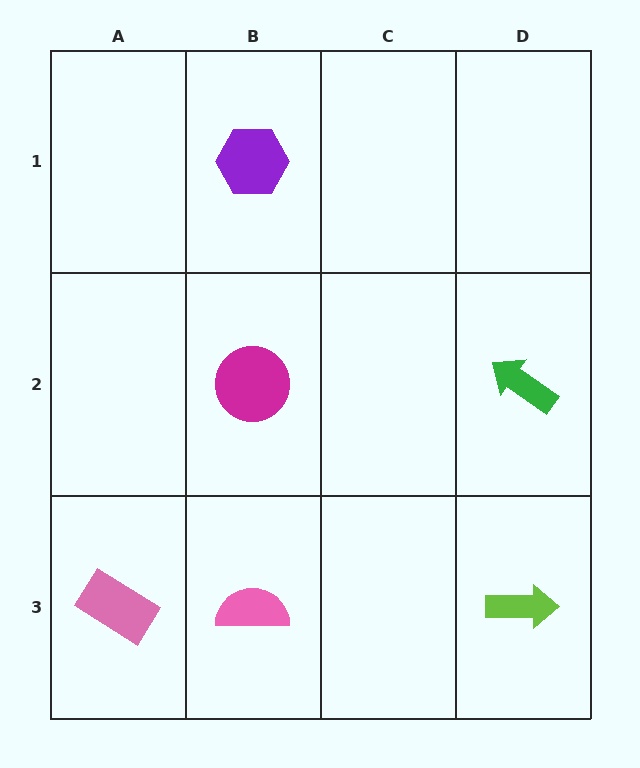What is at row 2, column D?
A green arrow.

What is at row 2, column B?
A magenta circle.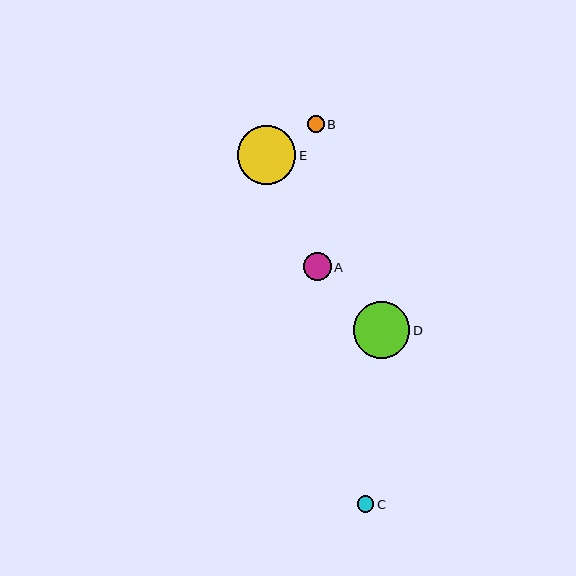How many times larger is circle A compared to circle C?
Circle A is approximately 1.6 times the size of circle C.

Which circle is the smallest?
Circle B is the smallest with a size of approximately 16 pixels.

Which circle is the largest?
Circle E is the largest with a size of approximately 58 pixels.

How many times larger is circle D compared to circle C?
Circle D is approximately 3.4 times the size of circle C.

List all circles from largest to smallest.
From largest to smallest: E, D, A, C, B.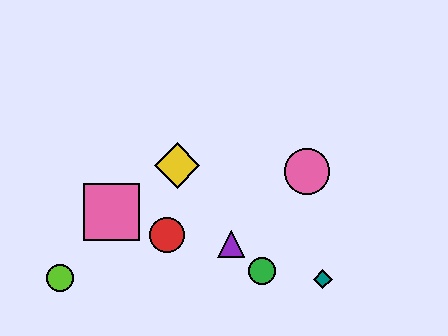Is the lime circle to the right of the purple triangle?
No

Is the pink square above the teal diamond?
Yes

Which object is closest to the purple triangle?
The green circle is closest to the purple triangle.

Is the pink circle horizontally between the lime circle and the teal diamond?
Yes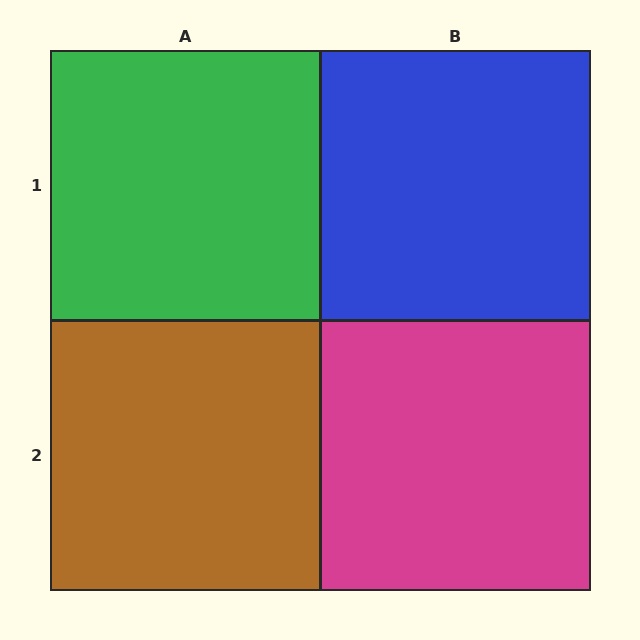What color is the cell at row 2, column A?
Brown.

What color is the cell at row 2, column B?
Magenta.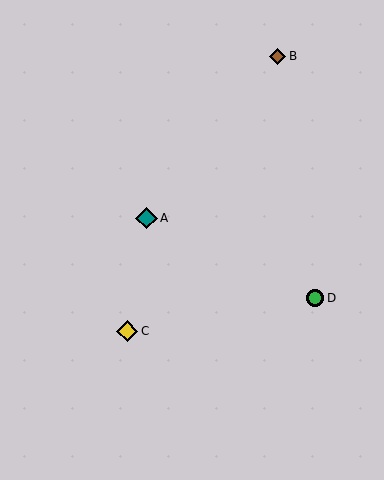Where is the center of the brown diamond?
The center of the brown diamond is at (278, 56).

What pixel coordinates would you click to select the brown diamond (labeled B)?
Click at (278, 56) to select the brown diamond B.